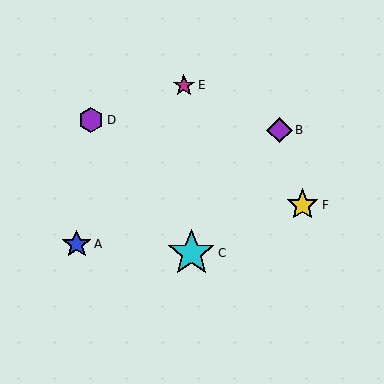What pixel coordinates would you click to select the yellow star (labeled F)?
Click at (303, 205) to select the yellow star F.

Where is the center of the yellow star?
The center of the yellow star is at (303, 205).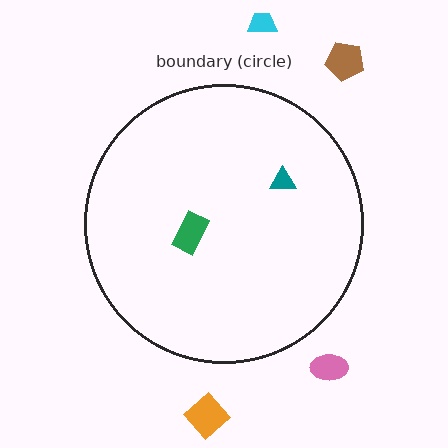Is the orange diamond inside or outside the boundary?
Outside.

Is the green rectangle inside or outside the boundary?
Inside.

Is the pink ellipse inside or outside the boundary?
Outside.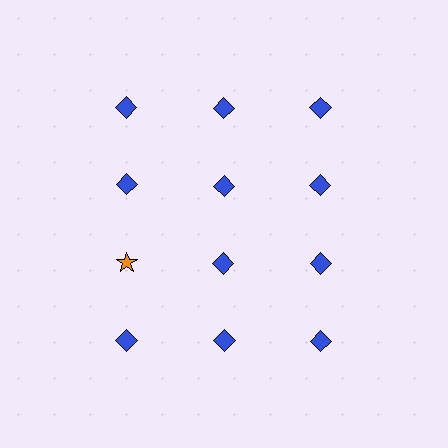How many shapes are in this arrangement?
There are 12 shapes arranged in a grid pattern.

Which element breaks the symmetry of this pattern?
The orange star in the third row, leftmost column breaks the symmetry. All other shapes are blue diamonds.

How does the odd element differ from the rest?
It differs in both color (orange instead of blue) and shape (star instead of diamond).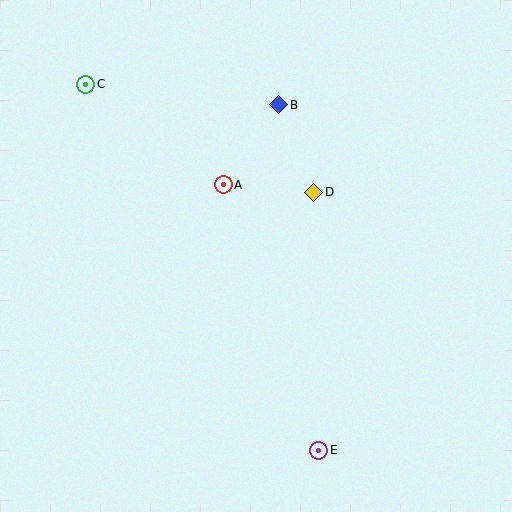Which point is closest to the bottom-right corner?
Point E is closest to the bottom-right corner.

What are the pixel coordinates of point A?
Point A is at (223, 185).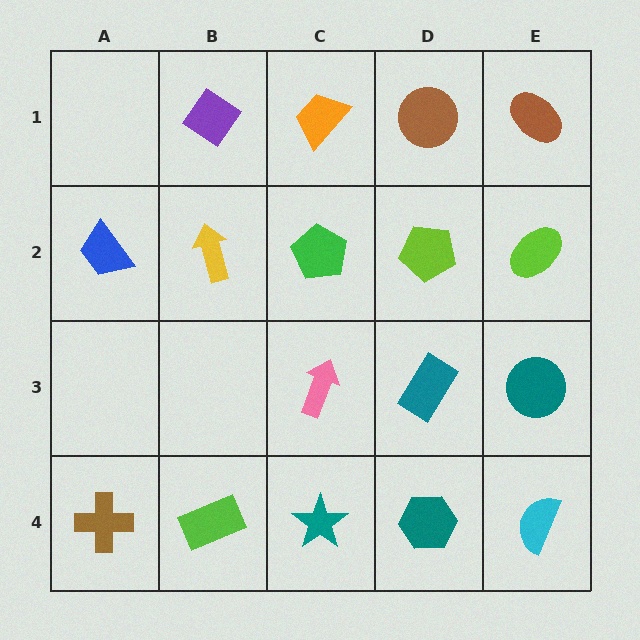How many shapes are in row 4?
5 shapes.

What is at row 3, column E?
A teal circle.